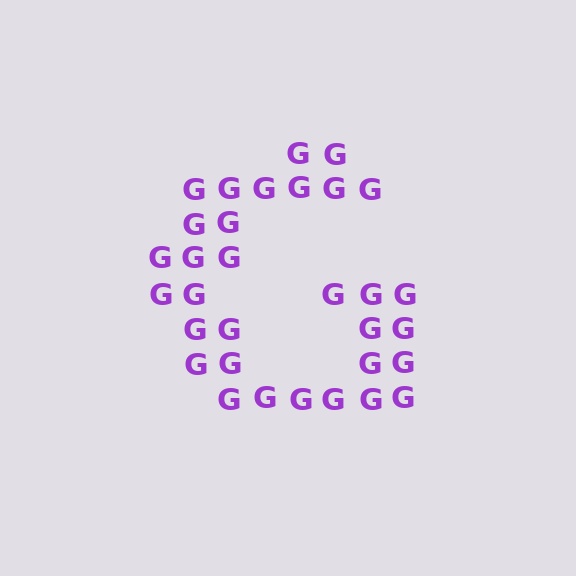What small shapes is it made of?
It is made of small letter G's.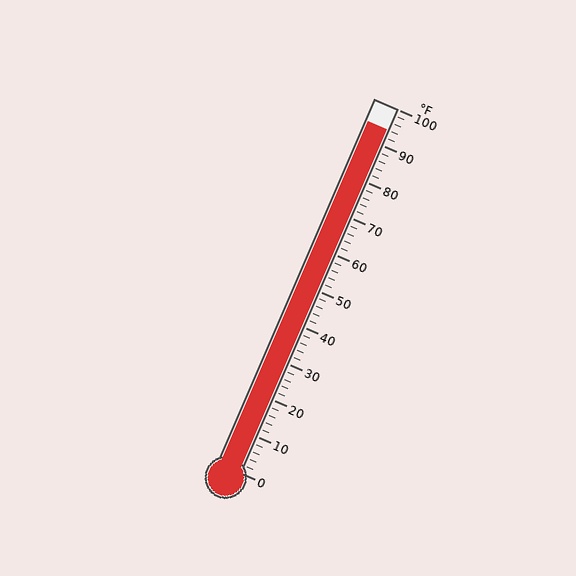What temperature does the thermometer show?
The thermometer shows approximately 94°F.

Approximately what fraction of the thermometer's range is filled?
The thermometer is filled to approximately 95% of its range.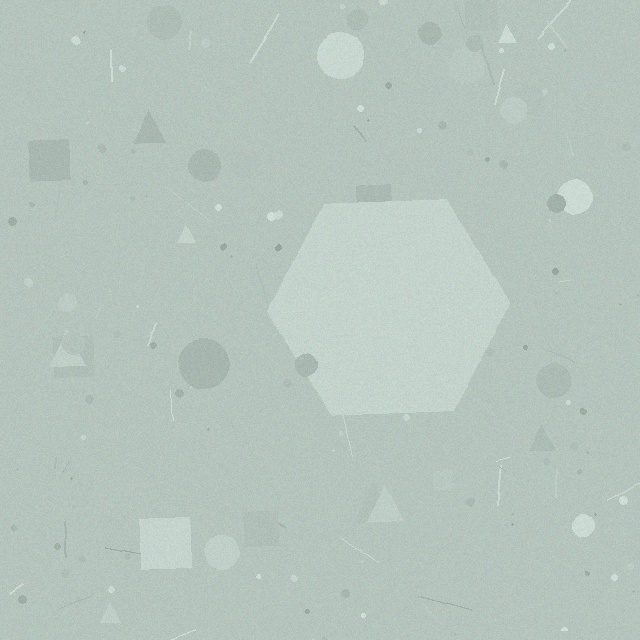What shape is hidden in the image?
A hexagon is hidden in the image.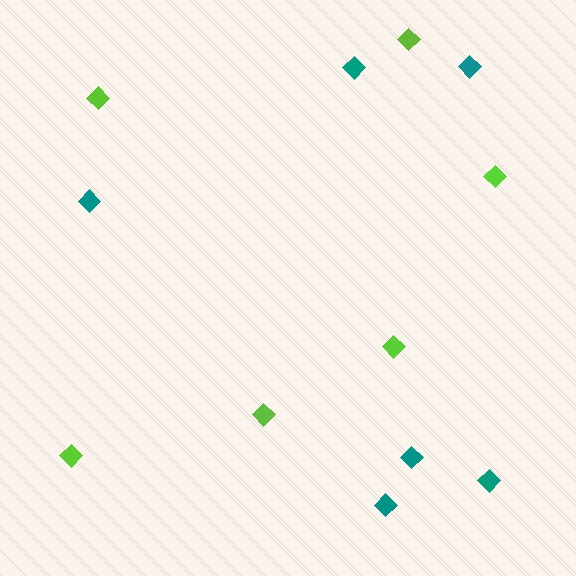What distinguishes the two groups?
There are 2 groups: one group of lime diamonds (6) and one group of teal diamonds (6).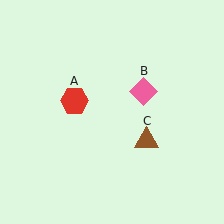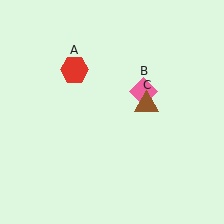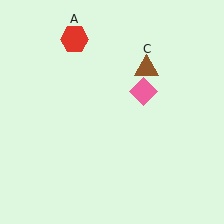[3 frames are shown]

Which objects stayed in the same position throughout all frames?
Pink diamond (object B) remained stationary.